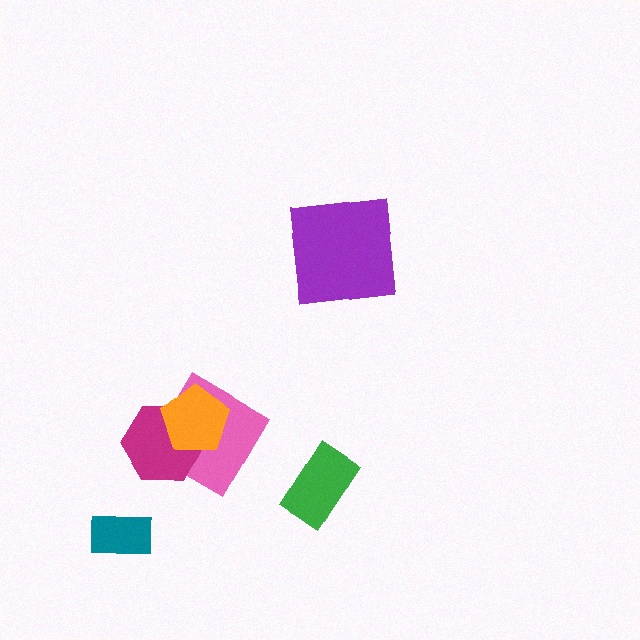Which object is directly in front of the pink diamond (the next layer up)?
The magenta hexagon is directly in front of the pink diamond.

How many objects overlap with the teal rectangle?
0 objects overlap with the teal rectangle.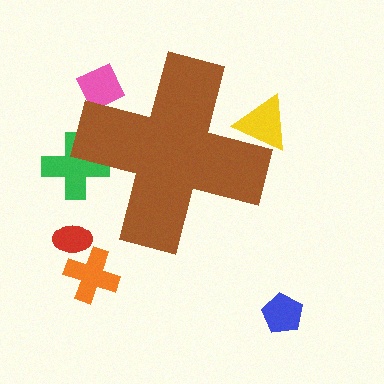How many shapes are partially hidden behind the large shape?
3 shapes are partially hidden.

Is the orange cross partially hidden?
No, the orange cross is fully visible.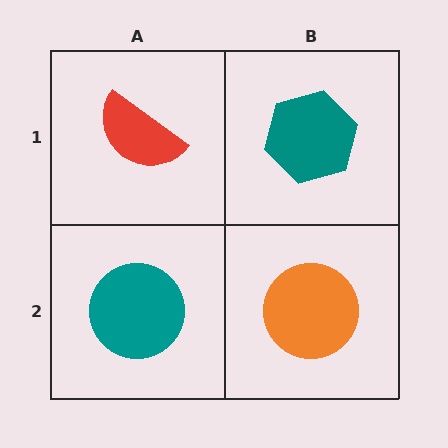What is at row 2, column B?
An orange circle.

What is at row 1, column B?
A teal hexagon.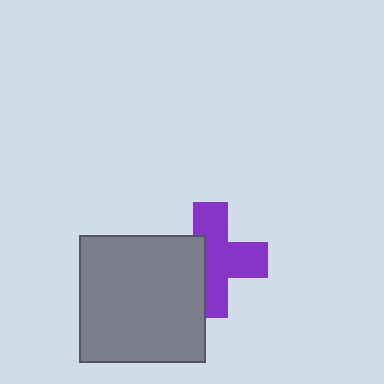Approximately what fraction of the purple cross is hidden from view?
Roughly 36% of the purple cross is hidden behind the gray square.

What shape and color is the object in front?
The object in front is a gray square.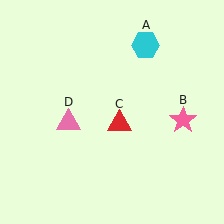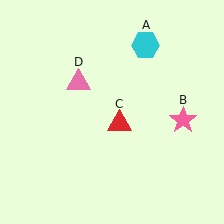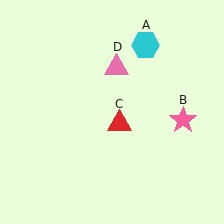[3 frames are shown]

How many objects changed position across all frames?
1 object changed position: pink triangle (object D).